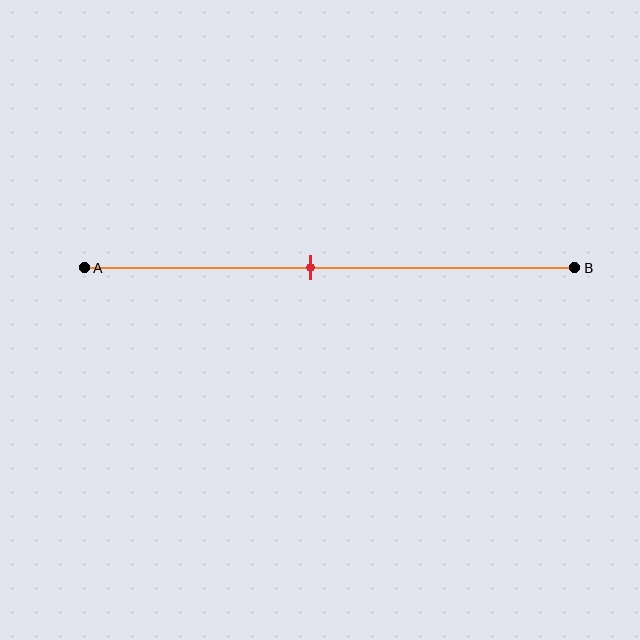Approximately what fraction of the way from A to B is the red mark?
The red mark is approximately 45% of the way from A to B.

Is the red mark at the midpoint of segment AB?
No, the mark is at about 45% from A, not at the 50% midpoint.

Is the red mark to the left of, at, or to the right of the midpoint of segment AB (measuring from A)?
The red mark is to the left of the midpoint of segment AB.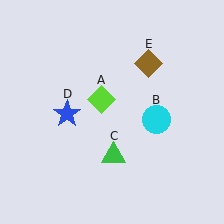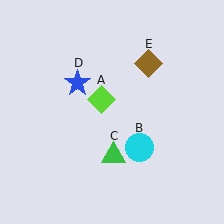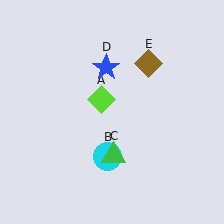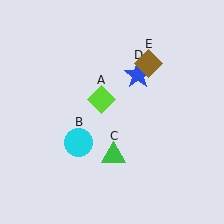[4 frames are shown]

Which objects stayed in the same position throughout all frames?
Lime diamond (object A) and green triangle (object C) and brown diamond (object E) remained stationary.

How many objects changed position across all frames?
2 objects changed position: cyan circle (object B), blue star (object D).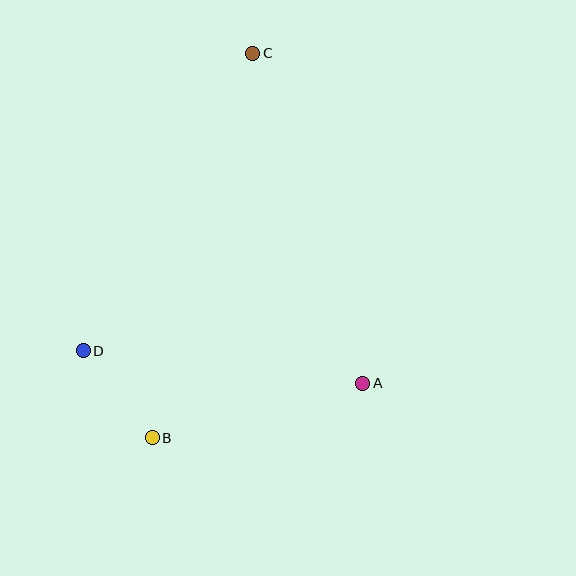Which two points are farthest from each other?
Points B and C are farthest from each other.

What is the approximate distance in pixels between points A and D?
The distance between A and D is approximately 281 pixels.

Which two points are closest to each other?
Points B and D are closest to each other.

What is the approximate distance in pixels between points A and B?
The distance between A and B is approximately 218 pixels.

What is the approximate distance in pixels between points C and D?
The distance between C and D is approximately 343 pixels.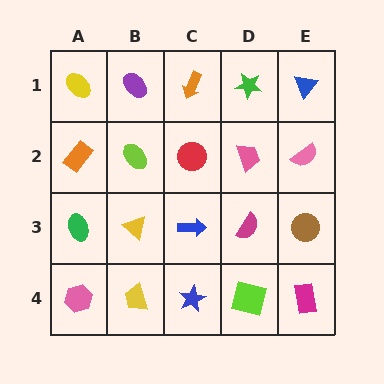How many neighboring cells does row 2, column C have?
4.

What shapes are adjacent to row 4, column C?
A blue arrow (row 3, column C), a yellow trapezoid (row 4, column B), a lime square (row 4, column D).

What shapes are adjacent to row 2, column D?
A green star (row 1, column D), a magenta semicircle (row 3, column D), a red circle (row 2, column C), a pink semicircle (row 2, column E).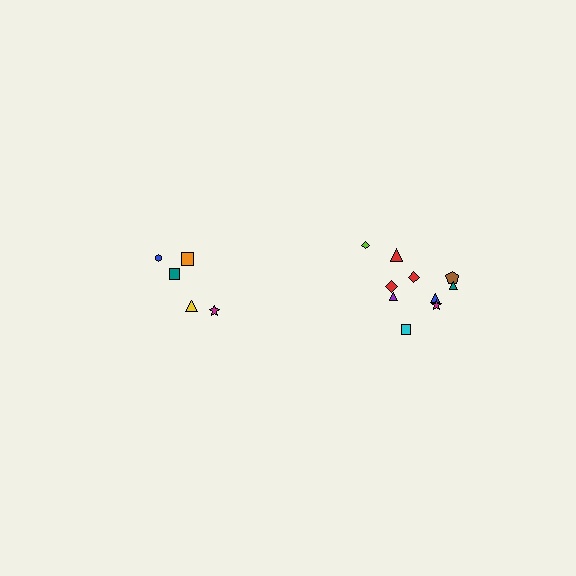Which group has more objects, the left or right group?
The right group.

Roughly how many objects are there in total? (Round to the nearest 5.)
Roughly 15 objects in total.